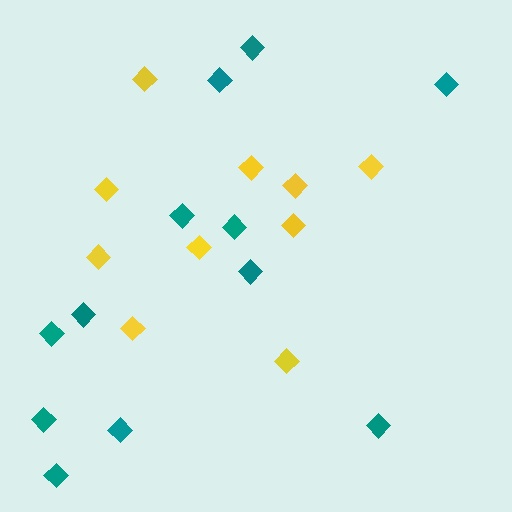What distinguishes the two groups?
There are 2 groups: one group of yellow diamonds (10) and one group of teal diamonds (12).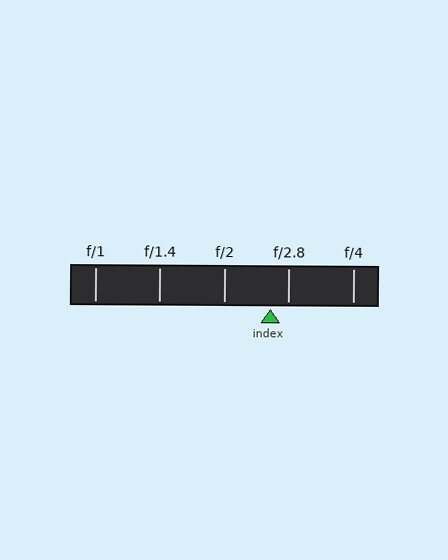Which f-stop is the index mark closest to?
The index mark is closest to f/2.8.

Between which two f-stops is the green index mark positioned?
The index mark is between f/2 and f/2.8.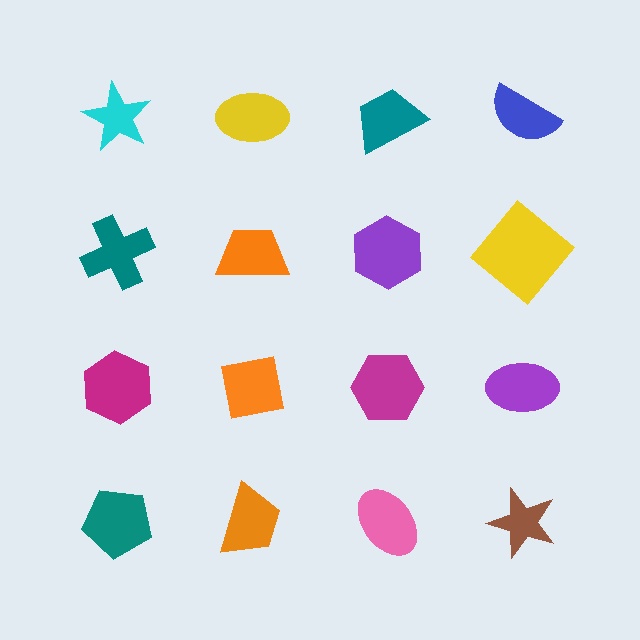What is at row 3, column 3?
A magenta hexagon.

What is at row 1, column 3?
A teal trapezoid.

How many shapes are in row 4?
4 shapes.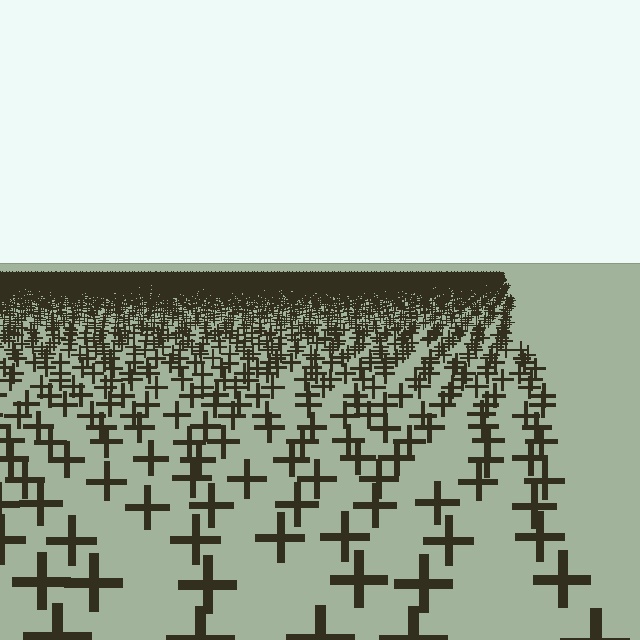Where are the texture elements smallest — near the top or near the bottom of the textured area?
Near the top.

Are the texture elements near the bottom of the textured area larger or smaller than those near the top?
Larger. Near the bottom, elements are closer to the viewer and appear at a bigger on-screen size.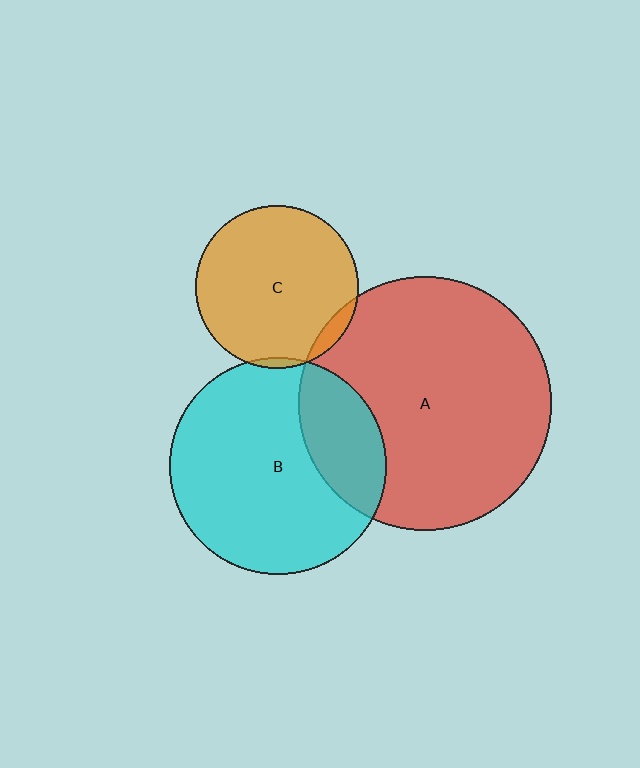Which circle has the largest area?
Circle A (red).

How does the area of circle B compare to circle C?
Approximately 1.8 times.